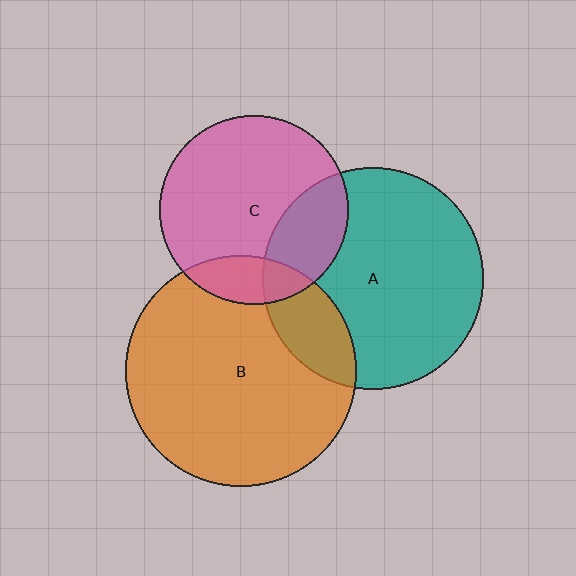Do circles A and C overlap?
Yes.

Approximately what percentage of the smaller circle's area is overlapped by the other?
Approximately 25%.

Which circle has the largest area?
Circle B (orange).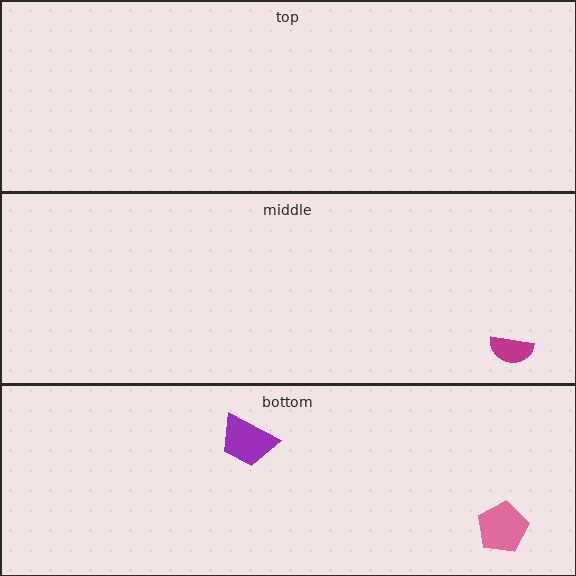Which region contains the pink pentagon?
The bottom region.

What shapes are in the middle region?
The magenta semicircle.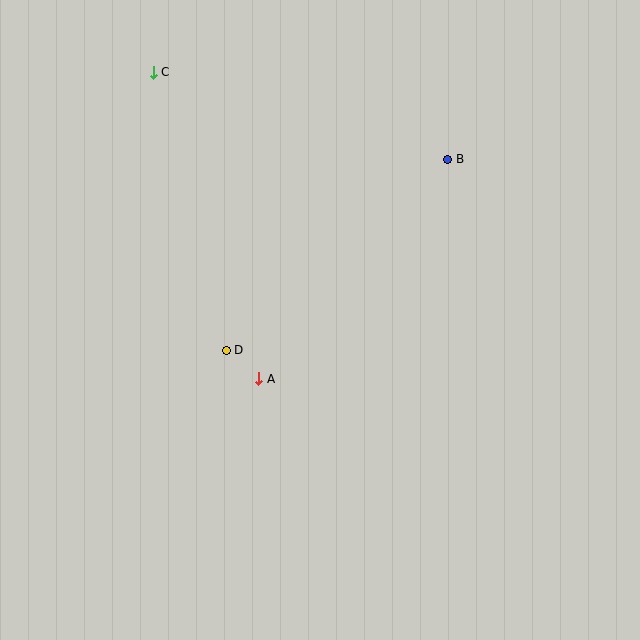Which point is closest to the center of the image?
Point A at (259, 379) is closest to the center.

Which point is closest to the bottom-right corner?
Point A is closest to the bottom-right corner.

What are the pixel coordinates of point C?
Point C is at (153, 72).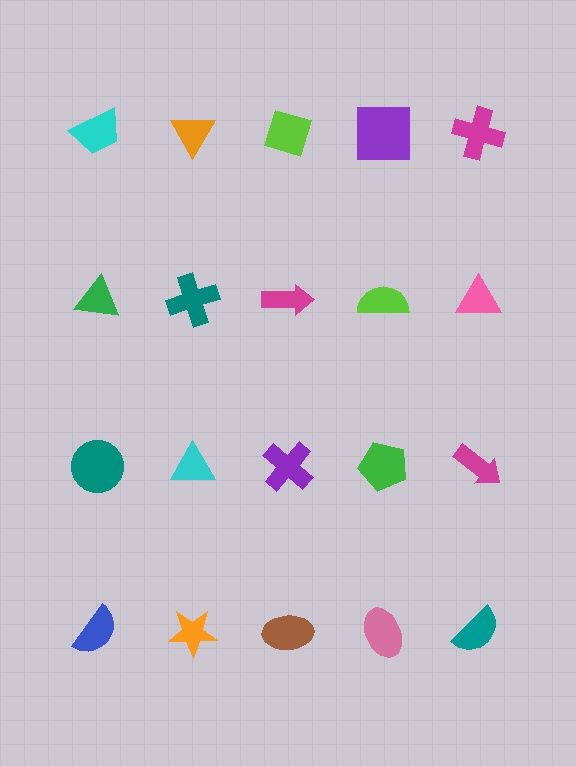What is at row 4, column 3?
A brown ellipse.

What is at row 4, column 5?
A teal semicircle.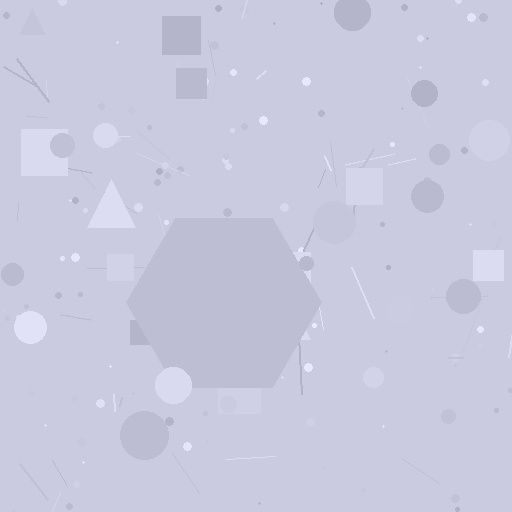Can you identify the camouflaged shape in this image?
The camouflaged shape is a hexagon.